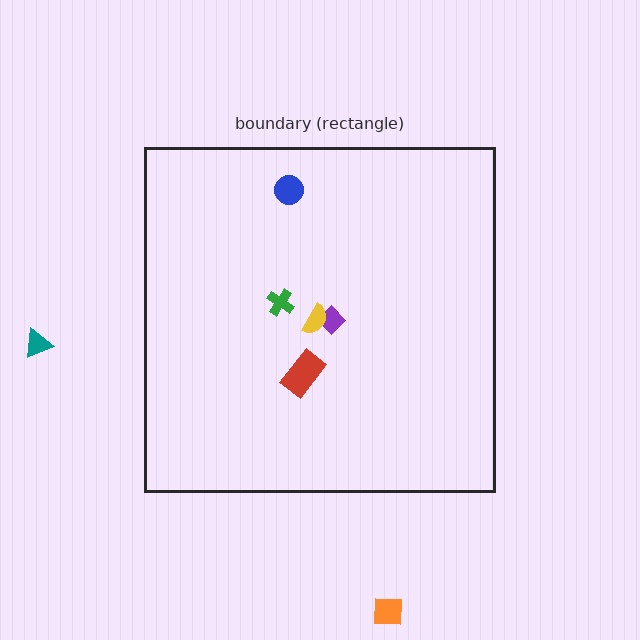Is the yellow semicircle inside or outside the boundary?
Inside.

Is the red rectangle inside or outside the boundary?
Inside.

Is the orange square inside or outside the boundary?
Outside.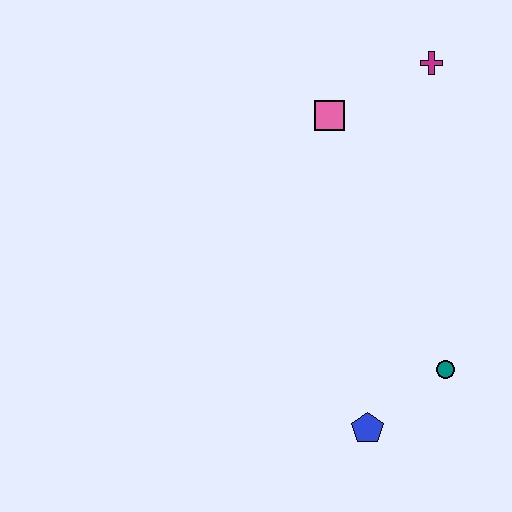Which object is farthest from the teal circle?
The magenta cross is farthest from the teal circle.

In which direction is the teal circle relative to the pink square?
The teal circle is below the pink square.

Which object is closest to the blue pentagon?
The teal circle is closest to the blue pentagon.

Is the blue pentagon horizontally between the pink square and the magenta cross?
Yes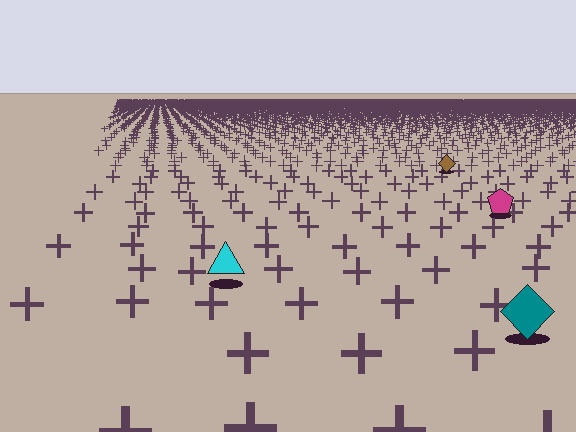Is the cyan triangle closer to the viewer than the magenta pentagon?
Yes. The cyan triangle is closer — you can tell from the texture gradient: the ground texture is coarser near it.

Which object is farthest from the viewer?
The brown diamond is farthest from the viewer. It appears smaller and the ground texture around it is denser.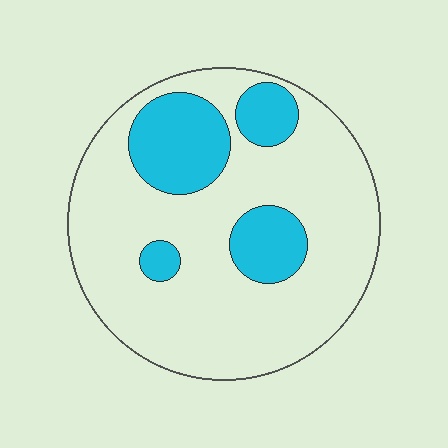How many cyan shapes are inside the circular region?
4.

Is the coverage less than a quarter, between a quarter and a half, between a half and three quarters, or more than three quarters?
Less than a quarter.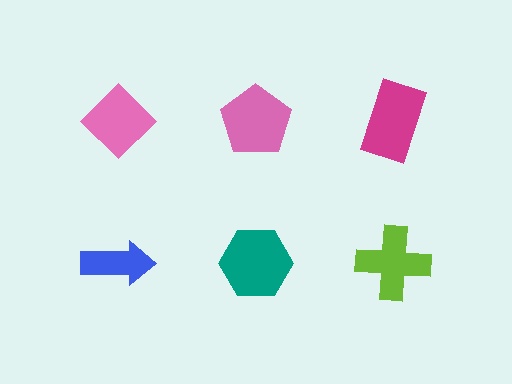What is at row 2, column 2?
A teal hexagon.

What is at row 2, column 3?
A lime cross.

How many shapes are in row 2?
3 shapes.